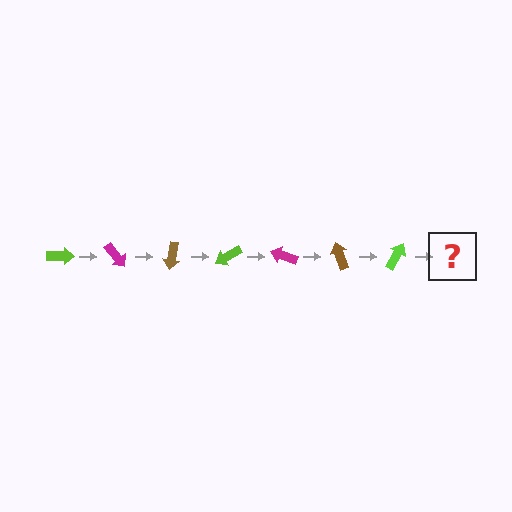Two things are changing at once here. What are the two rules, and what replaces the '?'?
The two rules are that it rotates 50 degrees each step and the color cycles through lime, magenta, and brown. The '?' should be a magenta arrow, rotated 350 degrees from the start.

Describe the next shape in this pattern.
It should be a magenta arrow, rotated 350 degrees from the start.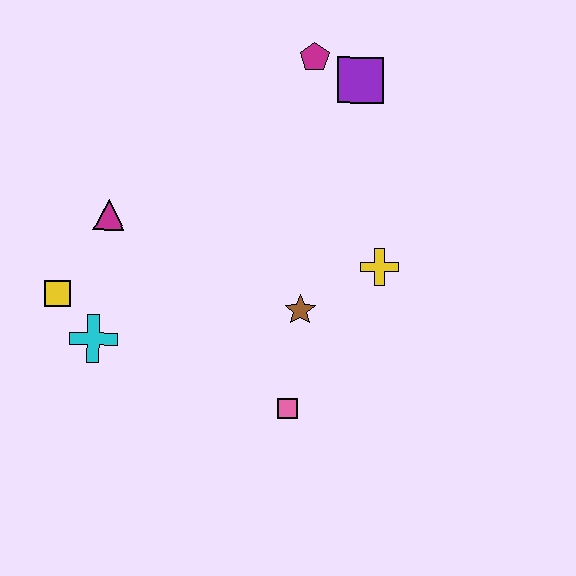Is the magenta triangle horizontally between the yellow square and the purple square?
Yes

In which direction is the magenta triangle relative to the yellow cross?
The magenta triangle is to the left of the yellow cross.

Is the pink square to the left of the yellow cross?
Yes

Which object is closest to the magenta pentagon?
The purple square is closest to the magenta pentagon.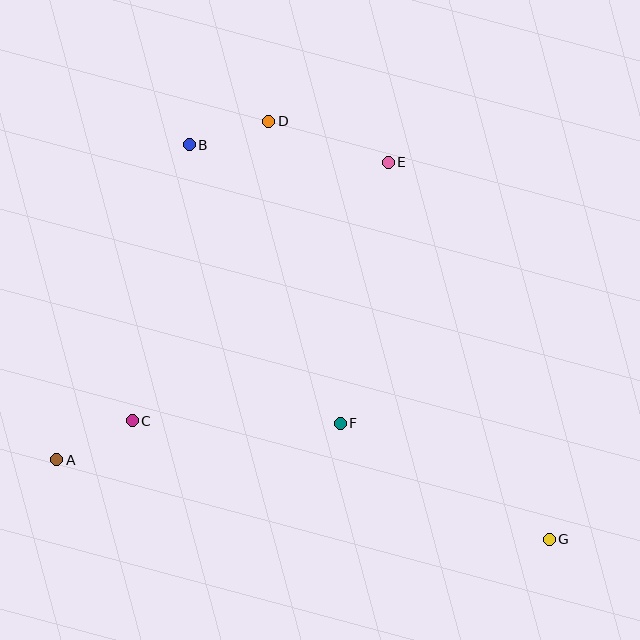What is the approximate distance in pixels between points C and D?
The distance between C and D is approximately 329 pixels.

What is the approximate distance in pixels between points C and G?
The distance between C and G is approximately 433 pixels.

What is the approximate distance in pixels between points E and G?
The distance between E and G is approximately 410 pixels.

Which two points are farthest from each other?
Points B and G are farthest from each other.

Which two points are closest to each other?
Points B and D are closest to each other.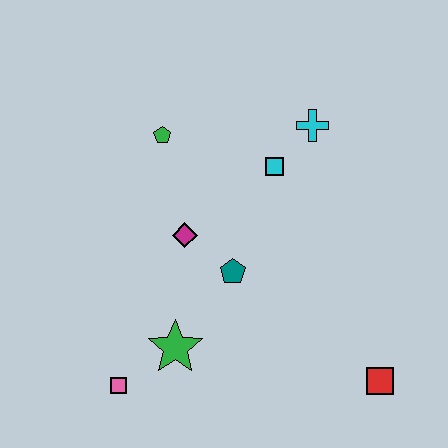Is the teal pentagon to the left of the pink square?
No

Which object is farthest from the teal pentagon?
The red square is farthest from the teal pentagon.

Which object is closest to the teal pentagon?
The magenta diamond is closest to the teal pentagon.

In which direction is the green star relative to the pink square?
The green star is to the right of the pink square.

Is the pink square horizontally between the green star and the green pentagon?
No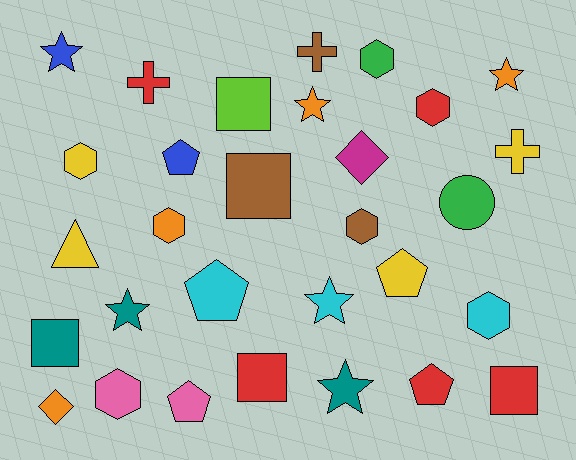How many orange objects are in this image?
There are 4 orange objects.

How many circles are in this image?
There is 1 circle.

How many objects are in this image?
There are 30 objects.